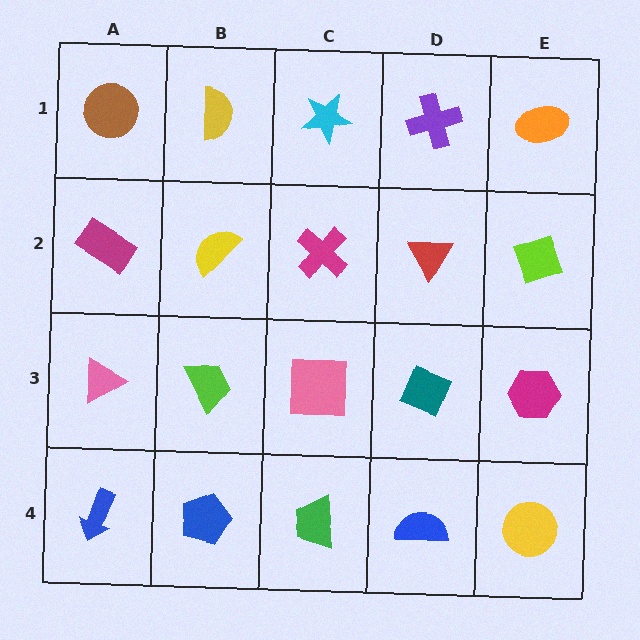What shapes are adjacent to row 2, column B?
A yellow semicircle (row 1, column B), a lime trapezoid (row 3, column B), a magenta rectangle (row 2, column A), a magenta cross (row 2, column C).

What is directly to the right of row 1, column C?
A purple cross.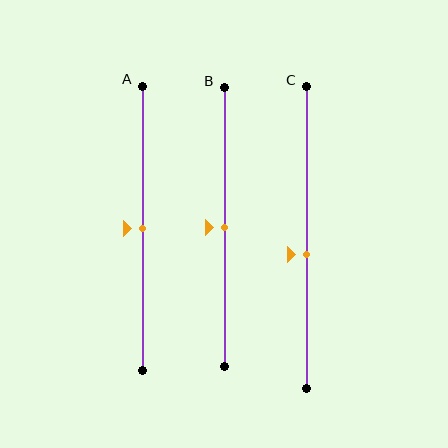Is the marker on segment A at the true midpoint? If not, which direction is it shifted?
Yes, the marker on segment A is at the true midpoint.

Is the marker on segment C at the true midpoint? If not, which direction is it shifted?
No, the marker on segment C is shifted downward by about 6% of the segment length.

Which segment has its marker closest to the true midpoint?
Segment A has its marker closest to the true midpoint.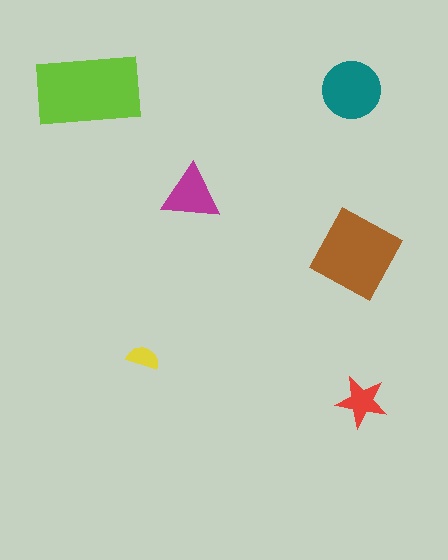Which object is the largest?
The lime rectangle.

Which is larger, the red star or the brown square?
The brown square.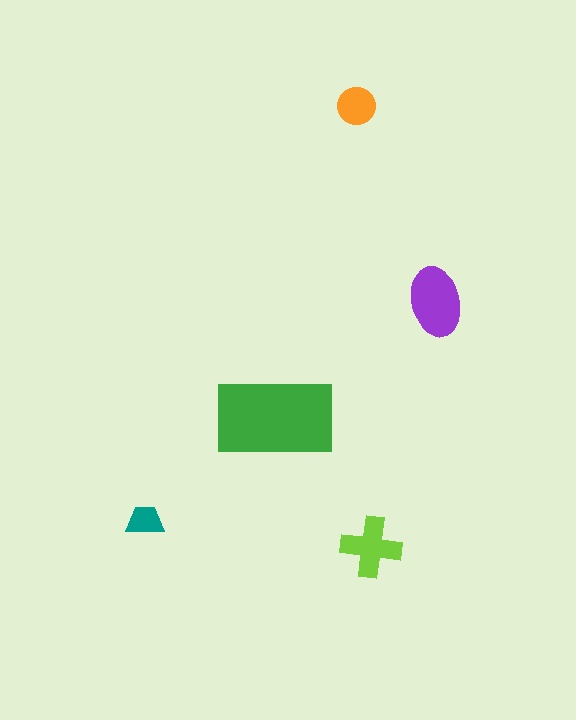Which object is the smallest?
The teal trapezoid.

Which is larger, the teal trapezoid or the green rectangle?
The green rectangle.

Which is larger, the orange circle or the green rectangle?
The green rectangle.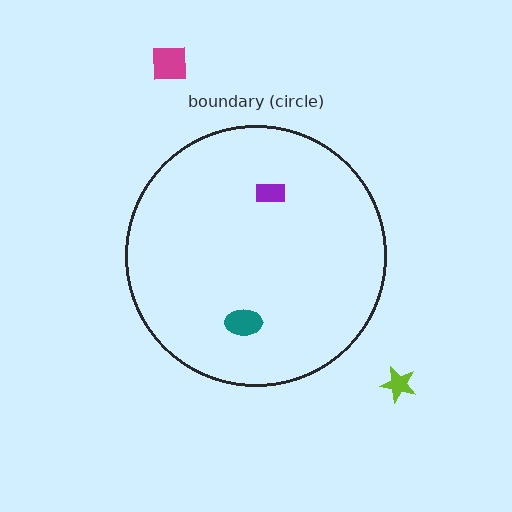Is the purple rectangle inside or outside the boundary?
Inside.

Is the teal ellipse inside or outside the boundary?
Inside.